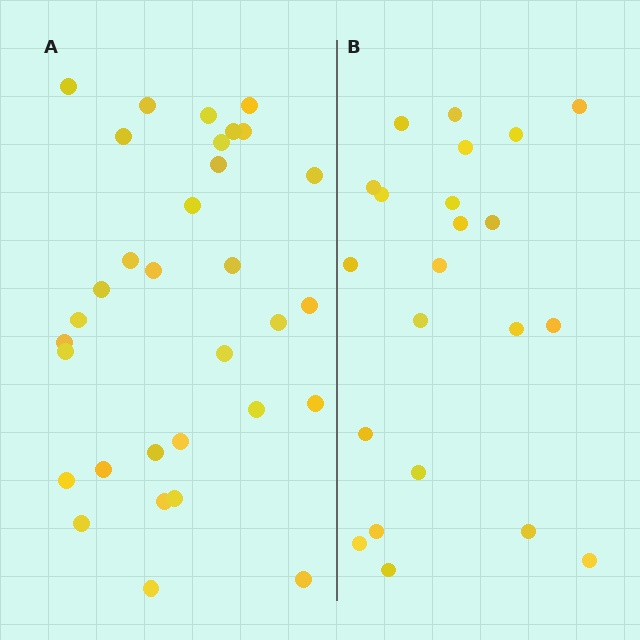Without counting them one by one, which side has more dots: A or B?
Region A (the left region) has more dots.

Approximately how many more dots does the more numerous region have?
Region A has roughly 10 or so more dots than region B.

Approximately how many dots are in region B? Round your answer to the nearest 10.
About 20 dots. (The exact count is 22, which rounds to 20.)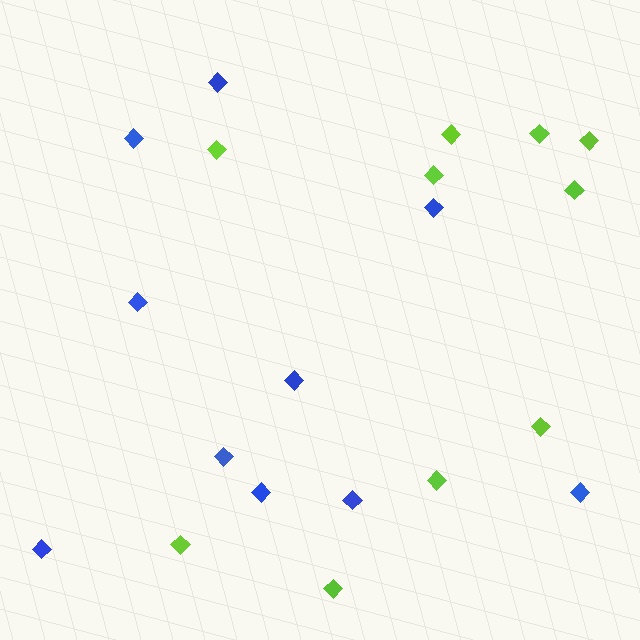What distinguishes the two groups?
There are 2 groups: one group of lime diamonds (10) and one group of blue diamonds (10).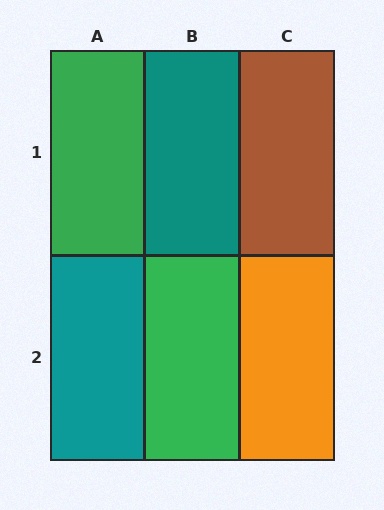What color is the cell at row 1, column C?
Brown.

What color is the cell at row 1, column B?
Teal.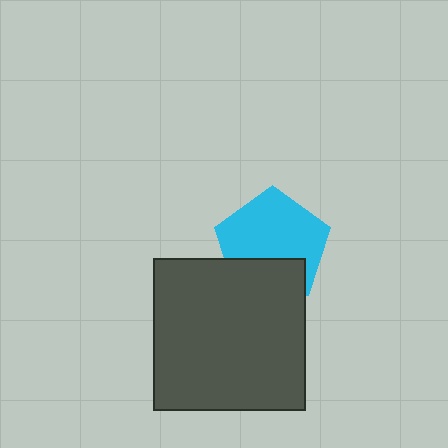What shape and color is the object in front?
The object in front is a dark gray square.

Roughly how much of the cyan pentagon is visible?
Most of it is visible (roughly 68%).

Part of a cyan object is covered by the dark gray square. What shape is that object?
It is a pentagon.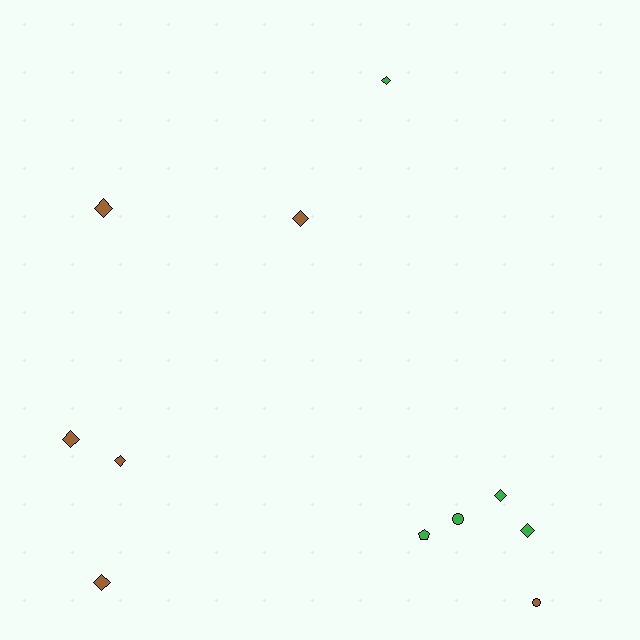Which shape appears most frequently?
Diamond, with 8 objects.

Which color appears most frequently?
Brown, with 6 objects.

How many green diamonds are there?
There are 3 green diamonds.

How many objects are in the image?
There are 11 objects.